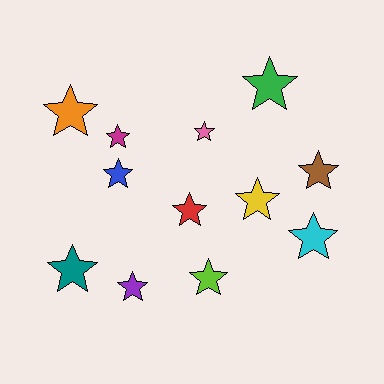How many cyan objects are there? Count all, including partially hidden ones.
There is 1 cyan object.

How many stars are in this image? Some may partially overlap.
There are 12 stars.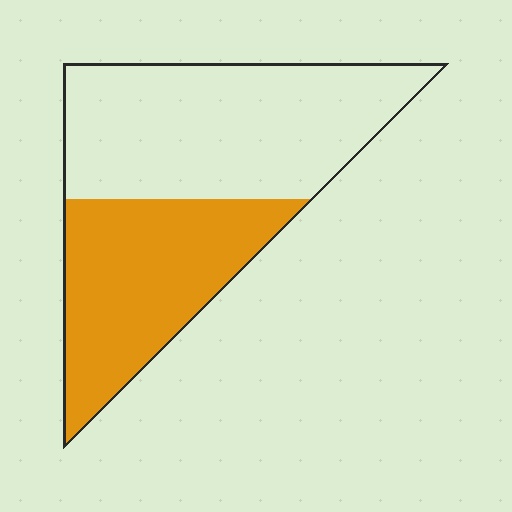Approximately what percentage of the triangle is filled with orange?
Approximately 40%.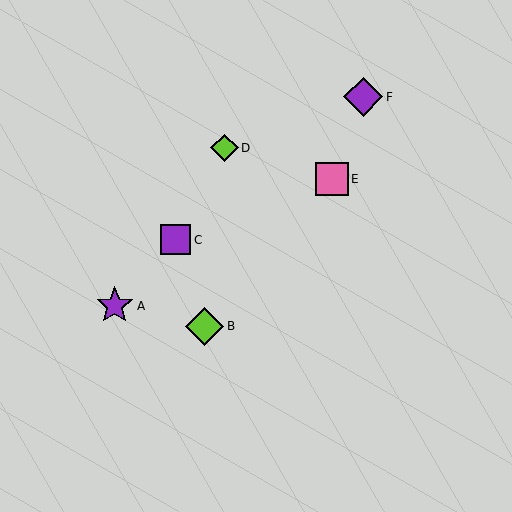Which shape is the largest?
The purple diamond (labeled F) is the largest.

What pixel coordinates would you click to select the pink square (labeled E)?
Click at (332, 179) to select the pink square E.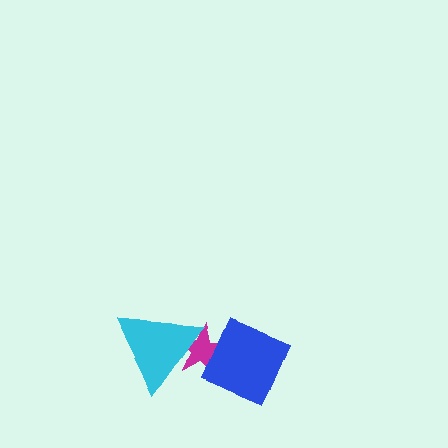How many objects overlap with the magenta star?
2 objects overlap with the magenta star.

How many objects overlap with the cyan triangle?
1 object overlaps with the cyan triangle.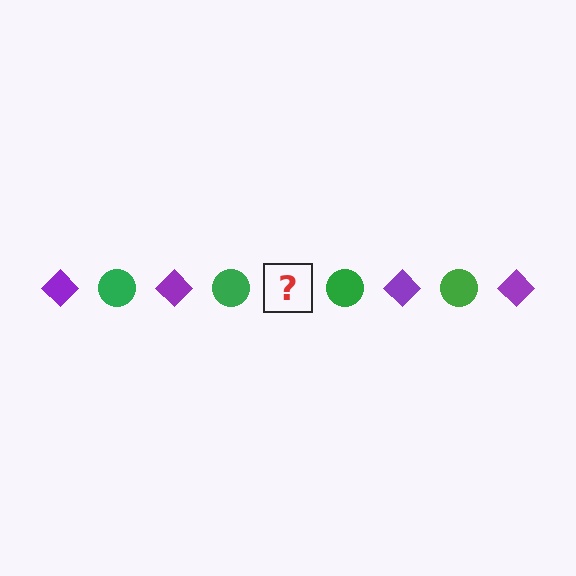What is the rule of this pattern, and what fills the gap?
The rule is that the pattern alternates between purple diamond and green circle. The gap should be filled with a purple diamond.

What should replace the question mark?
The question mark should be replaced with a purple diamond.